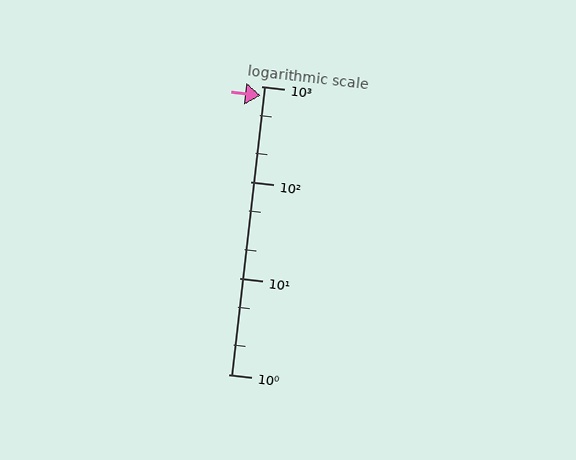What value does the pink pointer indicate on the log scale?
The pointer indicates approximately 790.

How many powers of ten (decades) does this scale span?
The scale spans 3 decades, from 1 to 1000.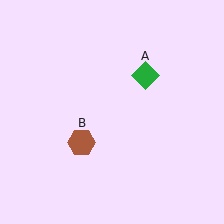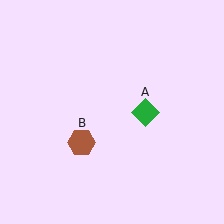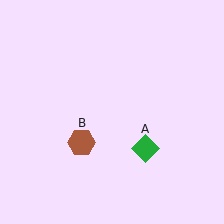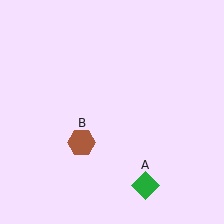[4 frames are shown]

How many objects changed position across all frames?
1 object changed position: green diamond (object A).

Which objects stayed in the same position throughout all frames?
Brown hexagon (object B) remained stationary.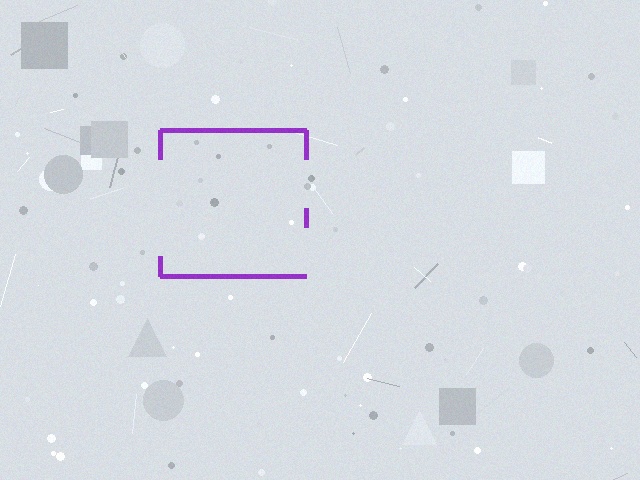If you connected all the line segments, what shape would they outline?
They would outline a square.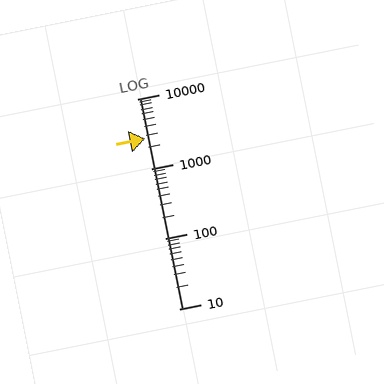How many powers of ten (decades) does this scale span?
The scale spans 3 decades, from 10 to 10000.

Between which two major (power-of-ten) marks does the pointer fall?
The pointer is between 1000 and 10000.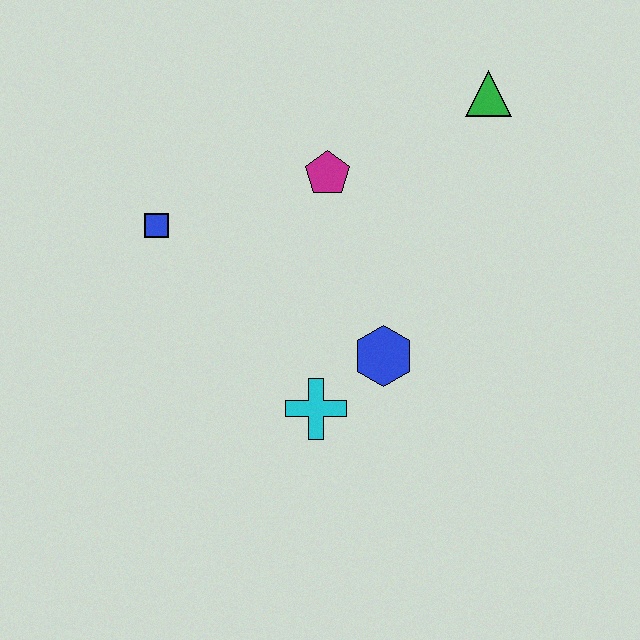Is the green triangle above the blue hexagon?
Yes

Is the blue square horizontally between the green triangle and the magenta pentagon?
No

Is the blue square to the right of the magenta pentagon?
No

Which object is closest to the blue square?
The magenta pentagon is closest to the blue square.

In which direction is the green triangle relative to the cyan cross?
The green triangle is above the cyan cross.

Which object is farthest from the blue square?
The green triangle is farthest from the blue square.